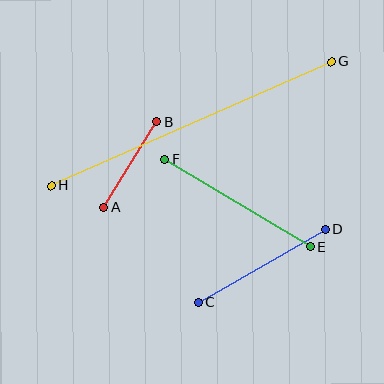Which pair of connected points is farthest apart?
Points G and H are farthest apart.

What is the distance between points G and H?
The distance is approximately 306 pixels.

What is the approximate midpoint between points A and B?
The midpoint is at approximately (130, 165) pixels.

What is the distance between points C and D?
The distance is approximately 146 pixels.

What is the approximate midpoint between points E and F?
The midpoint is at approximately (237, 203) pixels.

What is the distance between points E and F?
The distance is approximately 170 pixels.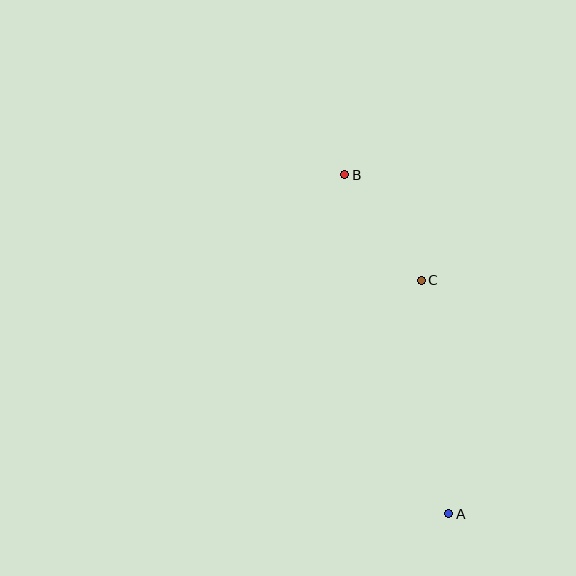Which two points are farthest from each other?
Points A and B are farthest from each other.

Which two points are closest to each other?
Points B and C are closest to each other.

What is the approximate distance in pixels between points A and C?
The distance between A and C is approximately 235 pixels.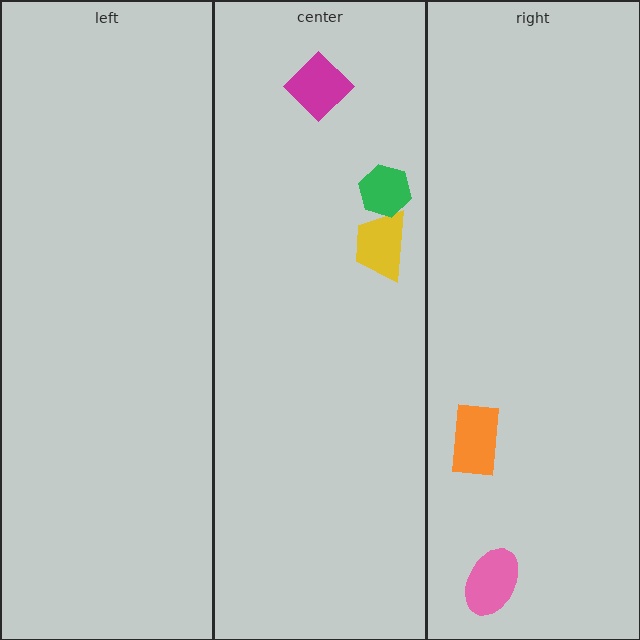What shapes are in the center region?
The magenta diamond, the yellow trapezoid, the green hexagon.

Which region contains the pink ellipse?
The right region.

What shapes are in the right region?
The orange rectangle, the pink ellipse.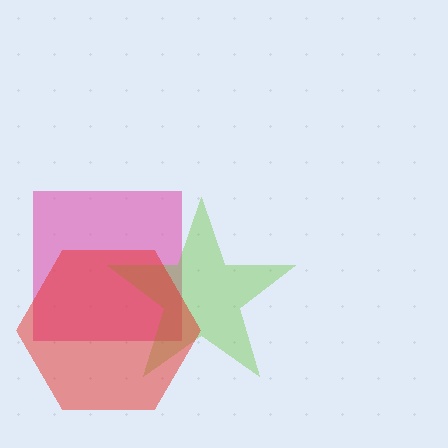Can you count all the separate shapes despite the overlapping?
Yes, there are 3 separate shapes.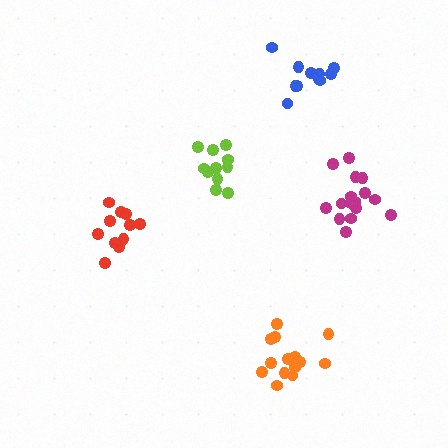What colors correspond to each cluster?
The clusters are colored: magenta, orange, lime, red, blue.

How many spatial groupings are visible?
There are 5 spatial groupings.